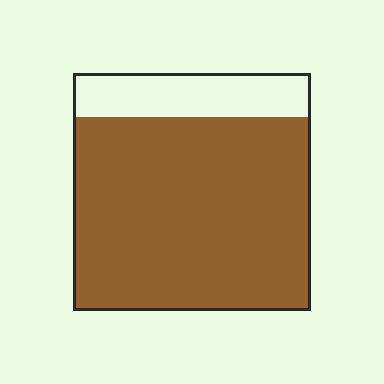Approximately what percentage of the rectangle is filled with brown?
Approximately 80%.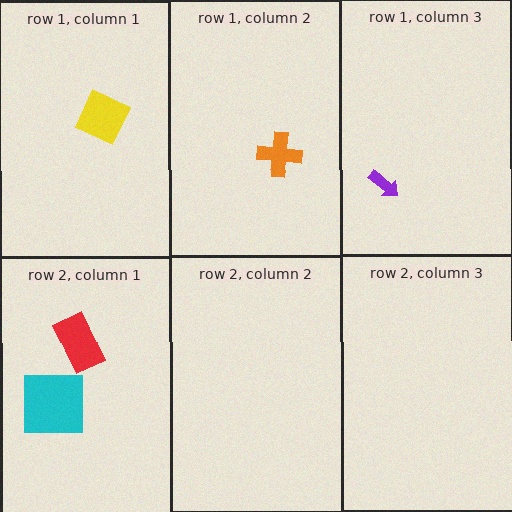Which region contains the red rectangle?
The row 2, column 1 region.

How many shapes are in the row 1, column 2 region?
1.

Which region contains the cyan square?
The row 2, column 1 region.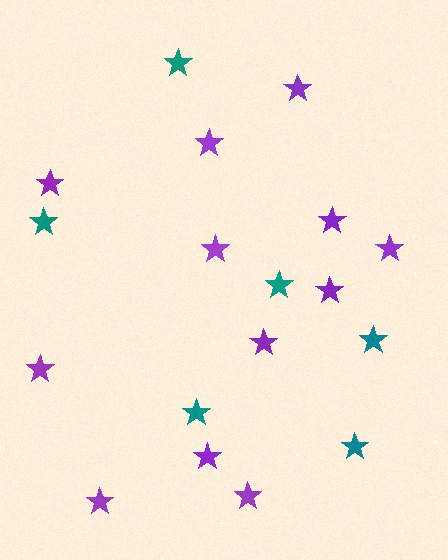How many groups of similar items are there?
There are 2 groups: one group of teal stars (6) and one group of purple stars (12).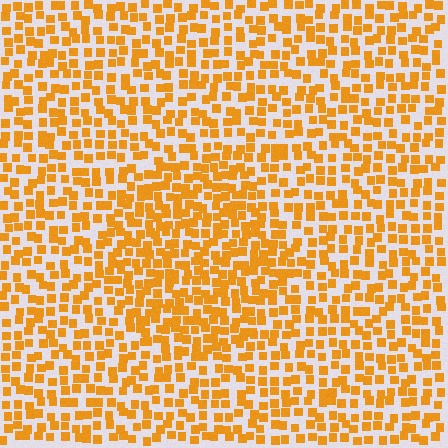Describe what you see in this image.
The image contains small orange elements arranged at two different densities. A circle-shaped region is visible where the elements are more densely packed than the surrounding area.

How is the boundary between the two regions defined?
The boundary is defined by a change in element density (approximately 1.5x ratio). All elements are the same color, size, and shape.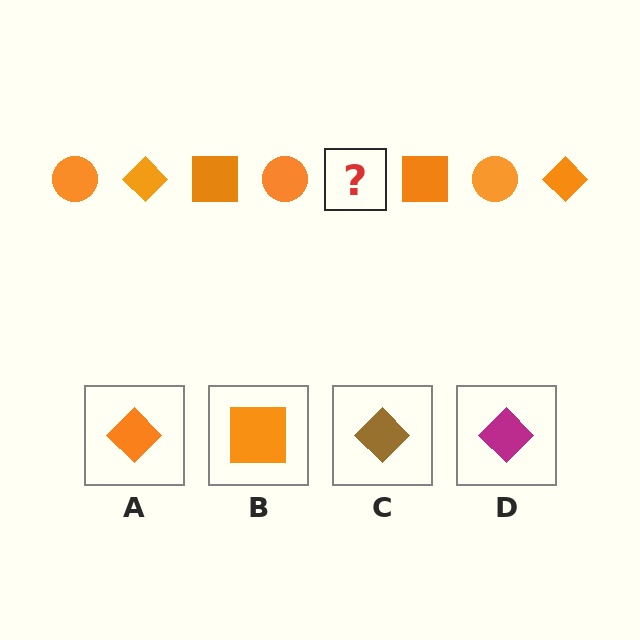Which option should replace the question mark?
Option A.